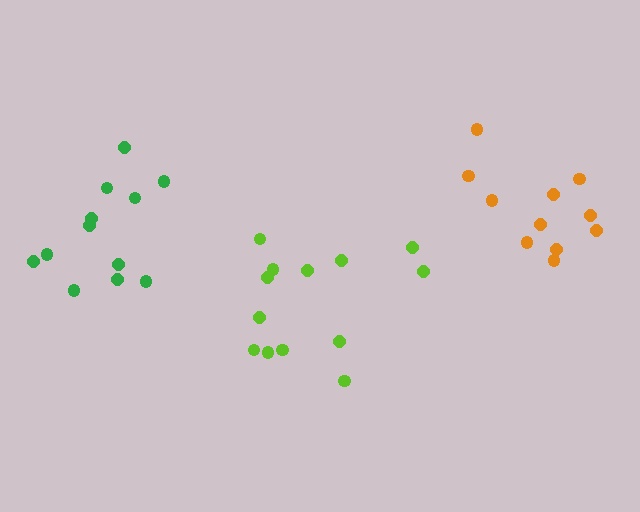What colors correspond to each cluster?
The clusters are colored: lime, green, orange.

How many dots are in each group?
Group 1: 13 dots, Group 2: 12 dots, Group 3: 11 dots (36 total).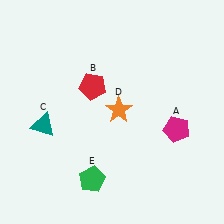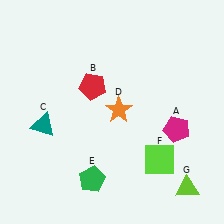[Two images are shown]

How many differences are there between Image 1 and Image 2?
There are 2 differences between the two images.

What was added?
A lime square (F), a lime triangle (G) were added in Image 2.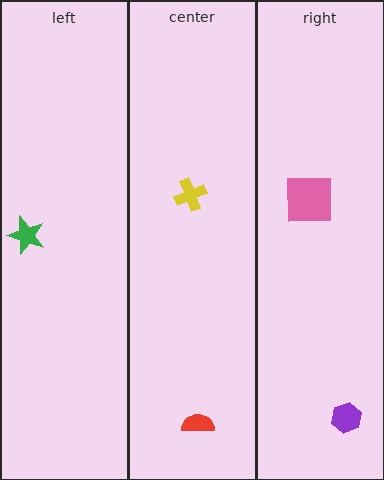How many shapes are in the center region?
2.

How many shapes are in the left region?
1.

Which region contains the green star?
The left region.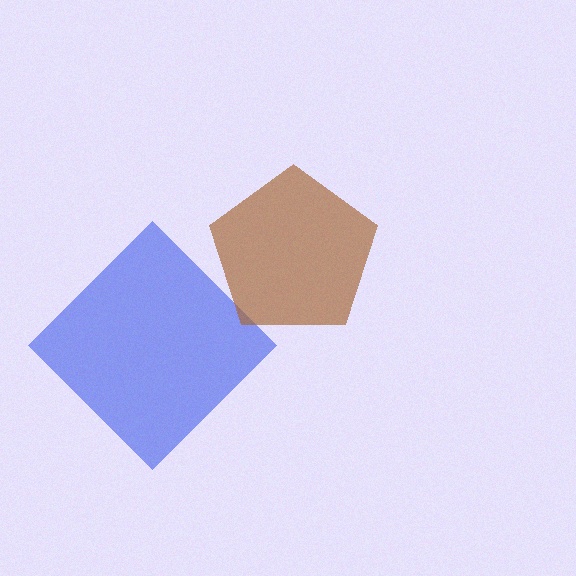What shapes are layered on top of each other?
The layered shapes are: a blue diamond, a brown pentagon.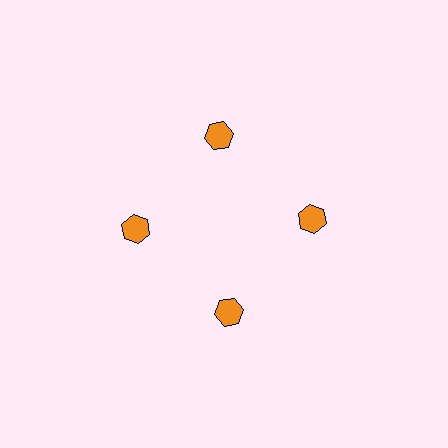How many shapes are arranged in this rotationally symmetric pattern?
There are 4 shapes, arranged in 4 groups of 1.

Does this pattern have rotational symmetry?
Yes, this pattern has 4-fold rotational symmetry. It looks the same after rotating 90 degrees around the center.